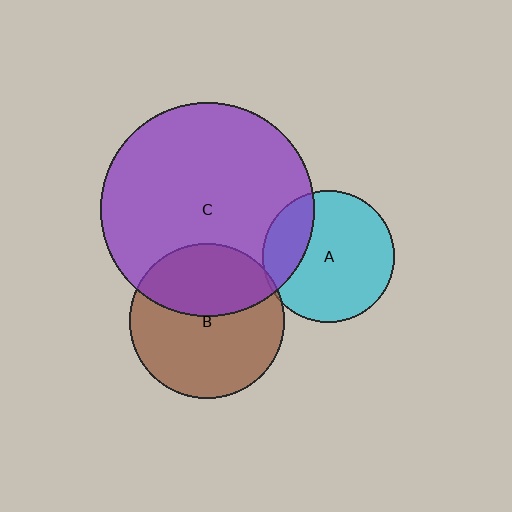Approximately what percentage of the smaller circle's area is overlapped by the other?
Approximately 25%.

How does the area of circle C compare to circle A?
Approximately 2.6 times.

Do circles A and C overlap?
Yes.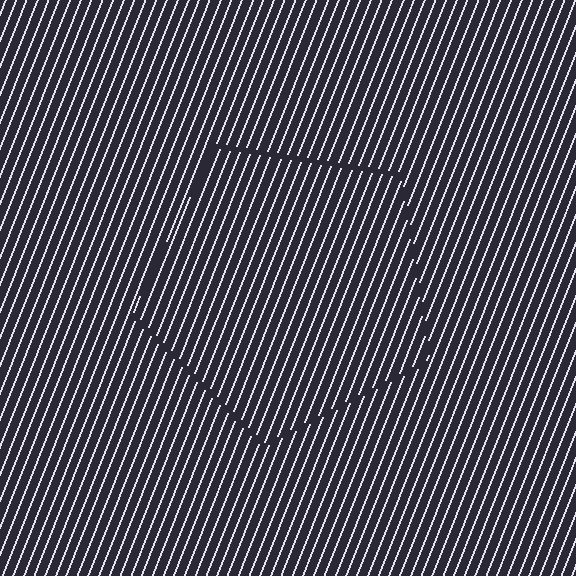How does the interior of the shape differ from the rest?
The interior of the shape contains the same grating, shifted by half a period — the contour is defined by the phase discontinuity where line-ends from the inner and outer gratings abut.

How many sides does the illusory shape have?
5 sides — the line-ends trace a pentagon.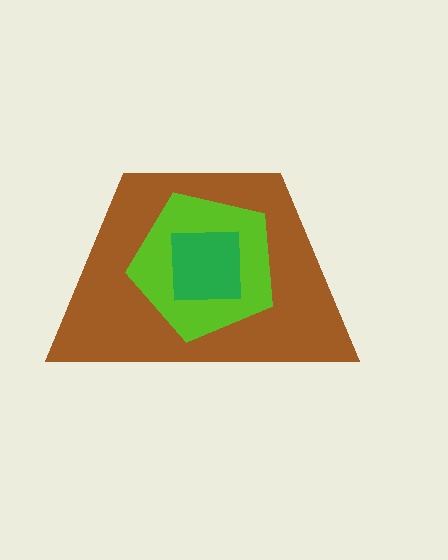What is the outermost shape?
The brown trapezoid.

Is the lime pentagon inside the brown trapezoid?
Yes.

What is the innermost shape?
The green square.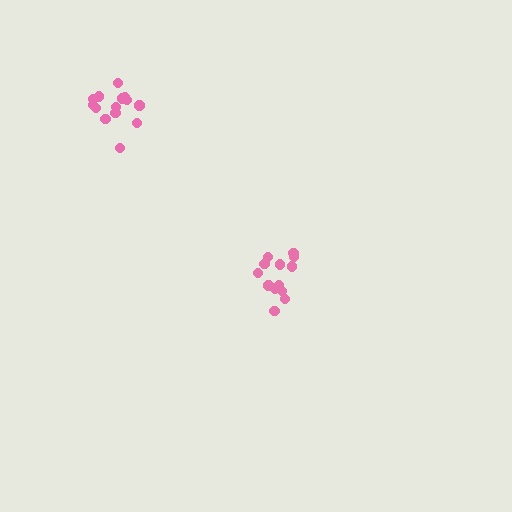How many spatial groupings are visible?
There are 2 spatial groupings.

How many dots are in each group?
Group 1: 13 dots, Group 2: 14 dots (27 total).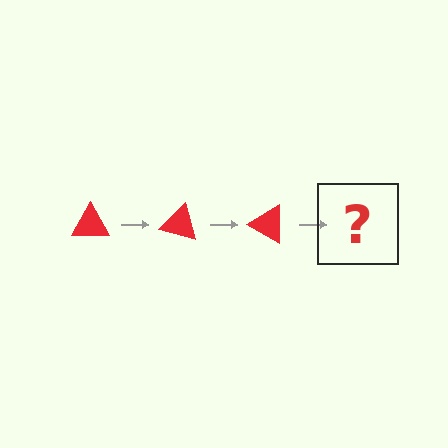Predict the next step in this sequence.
The next step is a red triangle rotated 45 degrees.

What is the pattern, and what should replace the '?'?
The pattern is that the triangle rotates 15 degrees each step. The '?' should be a red triangle rotated 45 degrees.